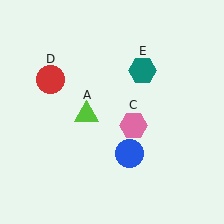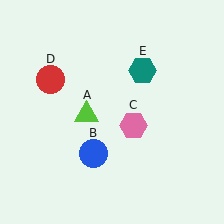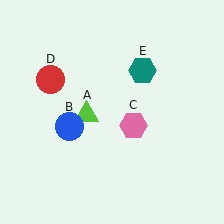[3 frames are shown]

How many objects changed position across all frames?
1 object changed position: blue circle (object B).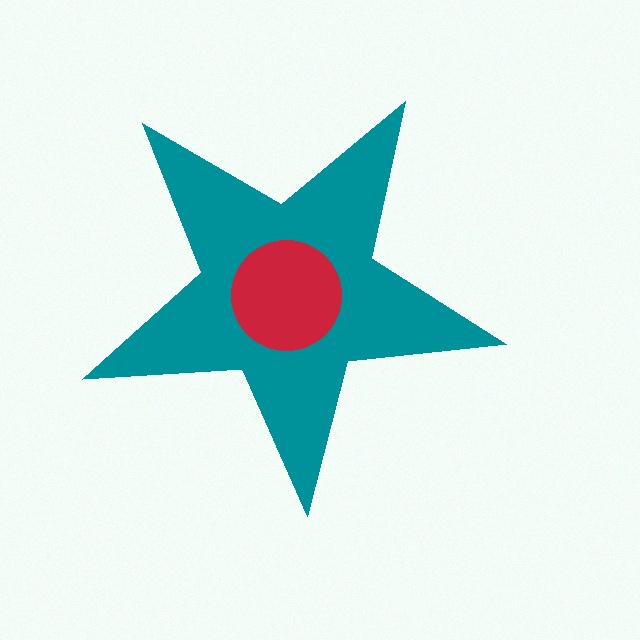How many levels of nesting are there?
2.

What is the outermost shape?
The teal star.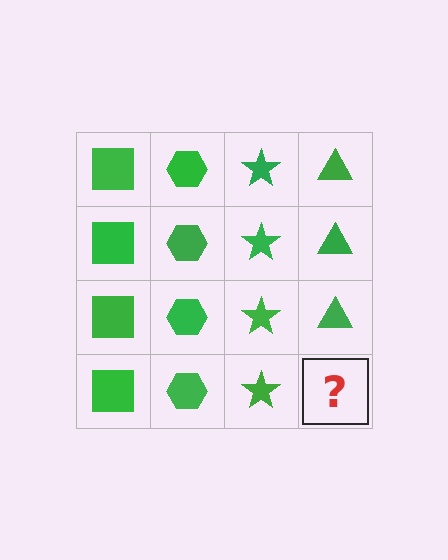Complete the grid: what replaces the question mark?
The question mark should be replaced with a green triangle.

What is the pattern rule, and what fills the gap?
The rule is that each column has a consistent shape. The gap should be filled with a green triangle.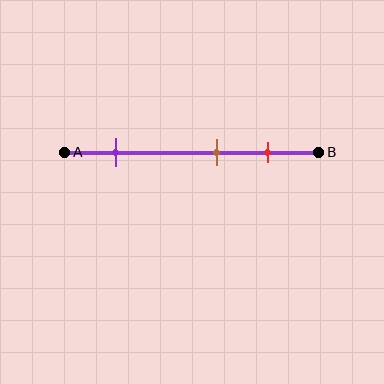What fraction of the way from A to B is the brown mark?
The brown mark is approximately 60% (0.6) of the way from A to B.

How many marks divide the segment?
There are 3 marks dividing the segment.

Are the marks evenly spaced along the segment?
No, the marks are not evenly spaced.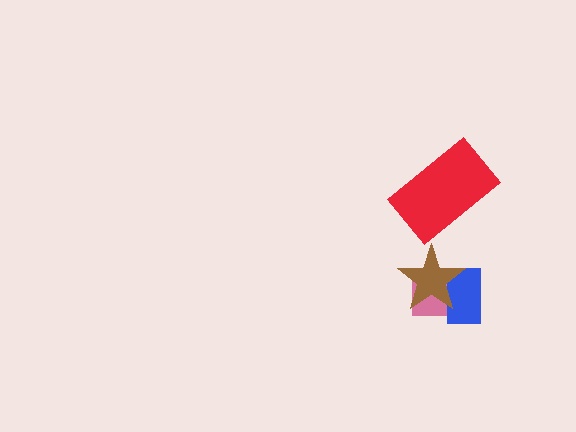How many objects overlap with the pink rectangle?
2 objects overlap with the pink rectangle.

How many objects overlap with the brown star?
2 objects overlap with the brown star.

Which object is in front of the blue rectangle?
The brown star is in front of the blue rectangle.